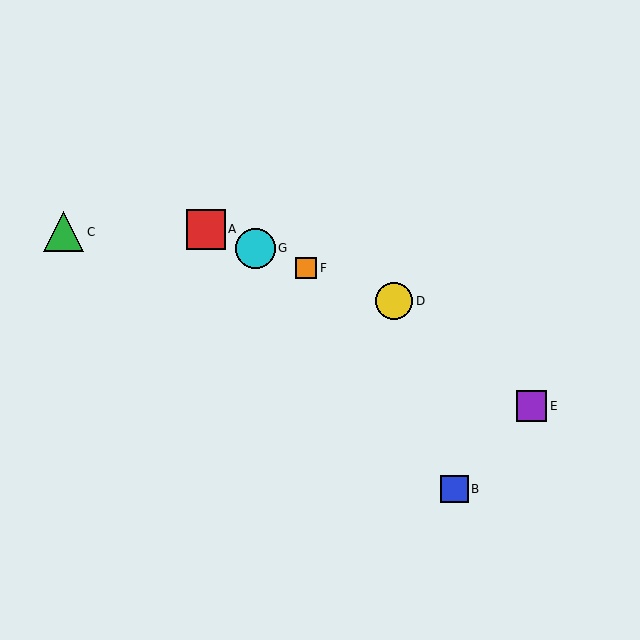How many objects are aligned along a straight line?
4 objects (A, D, F, G) are aligned along a straight line.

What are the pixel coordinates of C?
Object C is at (64, 232).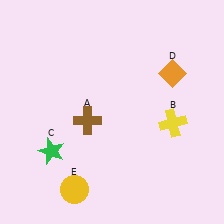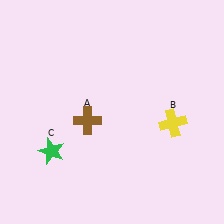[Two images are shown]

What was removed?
The orange diamond (D), the yellow circle (E) were removed in Image 2.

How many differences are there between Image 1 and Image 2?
There are 2 differences between the two images.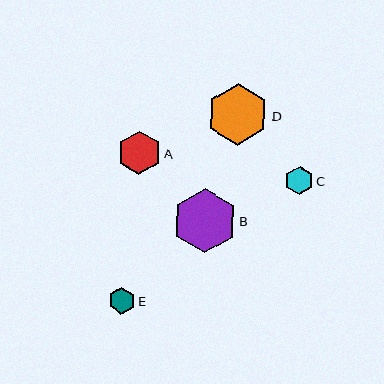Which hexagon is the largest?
Hexagon B is the largest with a size of approximately 64 pixels.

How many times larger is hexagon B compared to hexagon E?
Hexagon B is approximately 2.4 times the size of hexagon E.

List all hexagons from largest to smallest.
From largest to smallest: B, D, A, C, E.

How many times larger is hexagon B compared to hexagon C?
Hexagon B is approximately 2.3 times the size of hexagon C.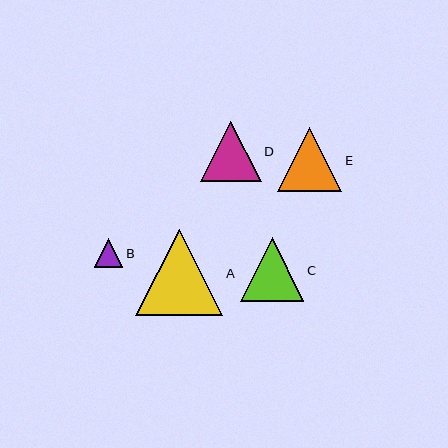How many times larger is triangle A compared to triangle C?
Triangle A is approximately 1.4 times the size of triangle C.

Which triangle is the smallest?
Triangle B is the smallest with a size of approximately 29 pixels.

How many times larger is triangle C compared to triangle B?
Triangle C is approximately 2.2 times the size of triangle B.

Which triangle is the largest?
Triangle A is the largest with a size of approximately 87 pixels.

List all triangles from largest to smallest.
From largest to smallest: A, E, C, D, B.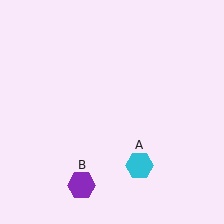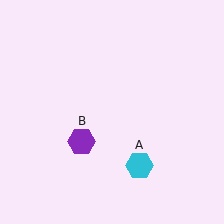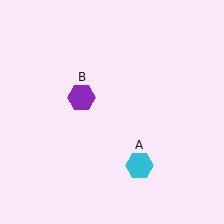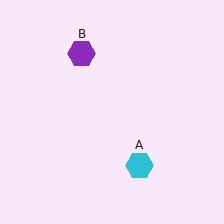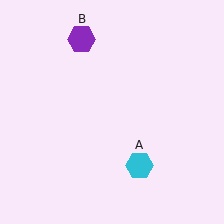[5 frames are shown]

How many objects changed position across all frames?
1 object changed position: purple hexagon (object B).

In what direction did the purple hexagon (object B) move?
The purple hexagon (object B) moved up.